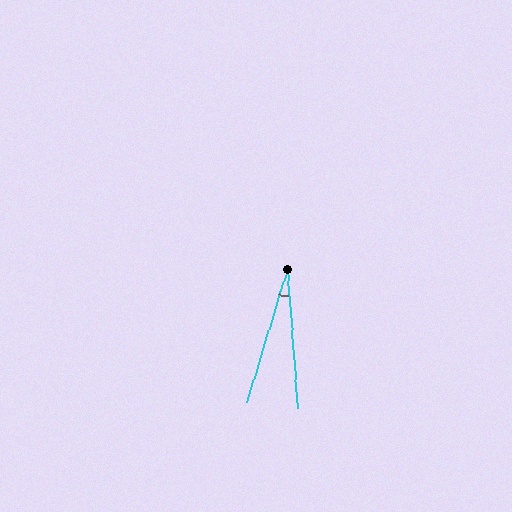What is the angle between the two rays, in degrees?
Approximately 21 degrees.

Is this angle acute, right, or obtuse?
It is acute.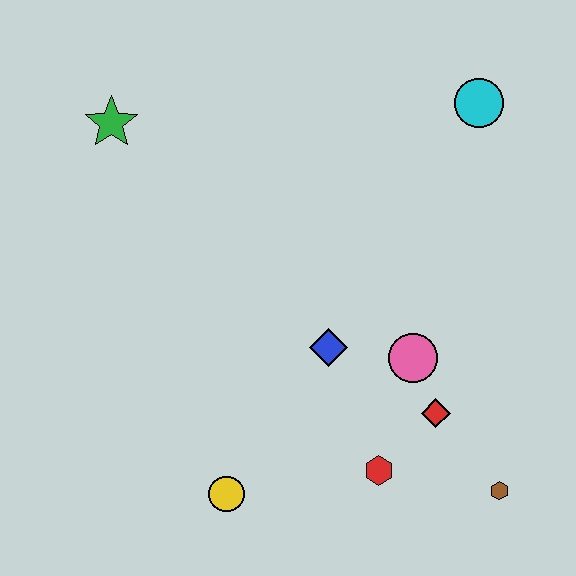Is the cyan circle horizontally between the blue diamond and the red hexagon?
No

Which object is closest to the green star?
The blue diamond is closest to the green star.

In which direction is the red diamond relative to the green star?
The red diamond is to the right of the green star.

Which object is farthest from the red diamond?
The green star is farthest from the red diamond.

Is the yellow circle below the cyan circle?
Yes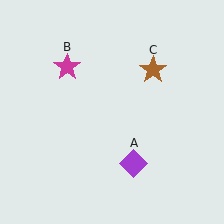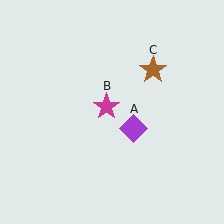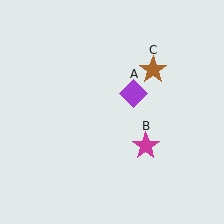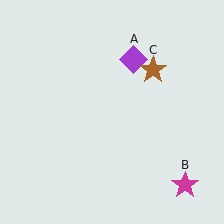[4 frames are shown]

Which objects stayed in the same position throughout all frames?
Brown star (object C) remained stationary.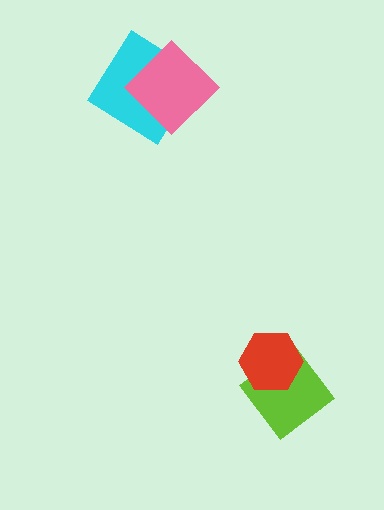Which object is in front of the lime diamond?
The red hexagon is in front of the lime diamond.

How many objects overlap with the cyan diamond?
1 object overlaps with the cyan diamond.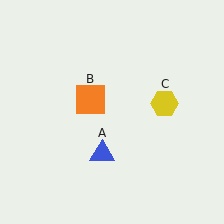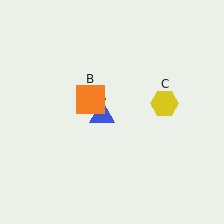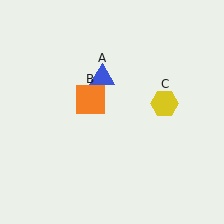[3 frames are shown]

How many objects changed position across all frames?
1 object changed position: blue triangle (object A).